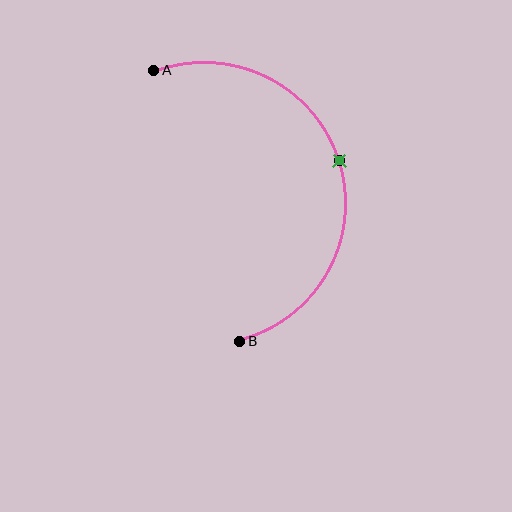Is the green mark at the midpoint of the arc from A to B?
Yes. The green mark lies on the arc at equal arc-length from both A and B — it is the arc midpoint.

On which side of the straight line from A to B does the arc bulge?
The arc bulges to the right of the straight line connecting A and B.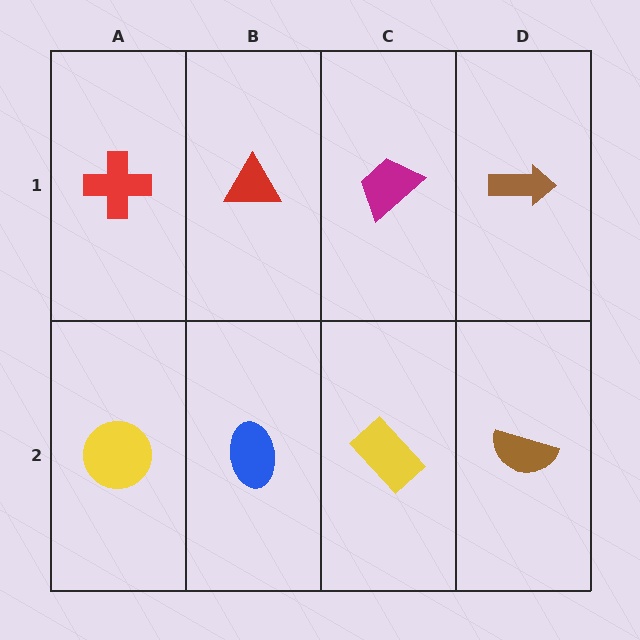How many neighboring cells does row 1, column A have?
2.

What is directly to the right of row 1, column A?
A red triangle.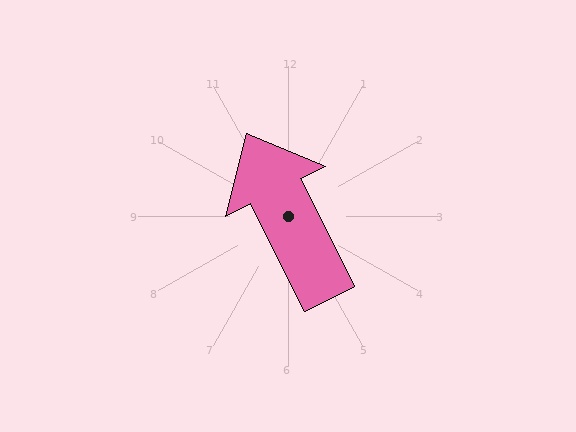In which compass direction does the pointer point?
Northwest.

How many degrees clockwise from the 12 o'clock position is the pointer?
Approximately 333 degrees.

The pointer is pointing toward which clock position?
Roughly 11 o'clock.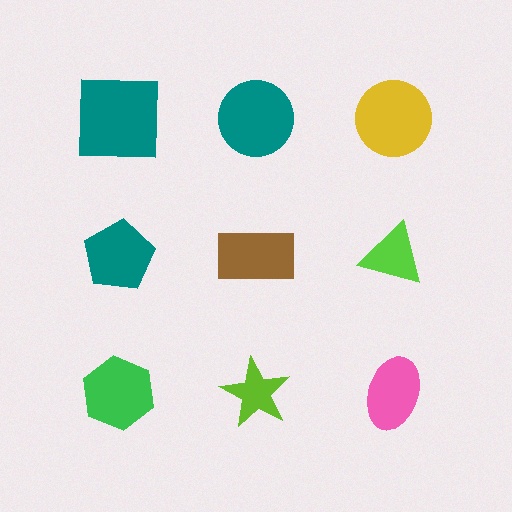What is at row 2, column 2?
A brown rectangle.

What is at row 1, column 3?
A yellow circle.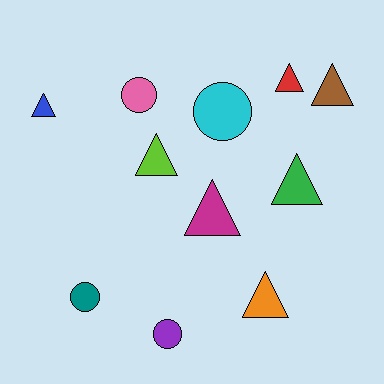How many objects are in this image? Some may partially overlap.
There are 11 objects.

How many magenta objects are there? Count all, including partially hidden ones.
There is 1 magenta object.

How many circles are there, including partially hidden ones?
There are 4 circles.